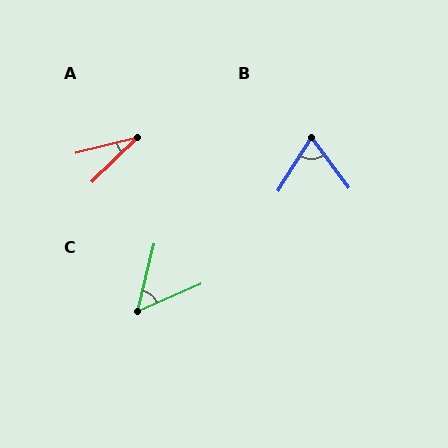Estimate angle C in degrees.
Approximately 53 degrees.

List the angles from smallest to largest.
A (31°), C (53°), B (68°).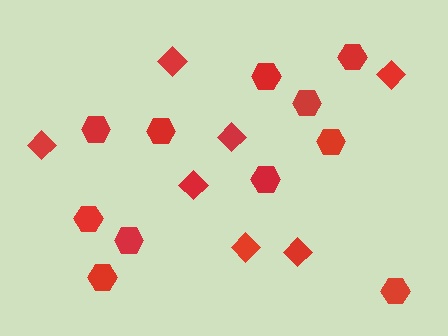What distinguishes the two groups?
There are 2 groups: one group of hexagons (11) and one group of diamonds (7).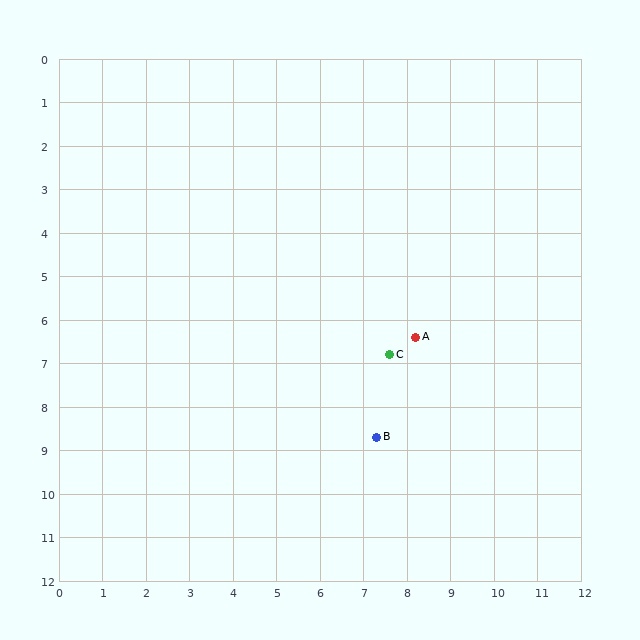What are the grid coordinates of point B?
Point B is at approximately (7.3, 8.7).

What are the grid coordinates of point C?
Point C is at approximately (7.6, 6.8).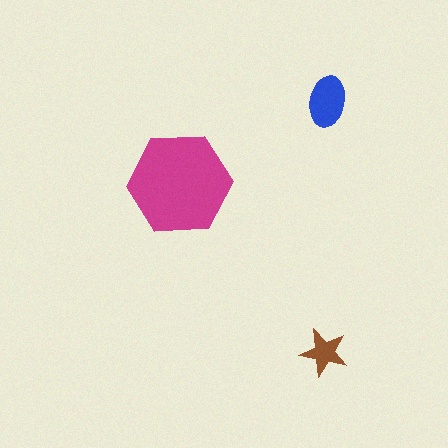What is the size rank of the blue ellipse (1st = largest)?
2nd.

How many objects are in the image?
There are 3 objects in the image.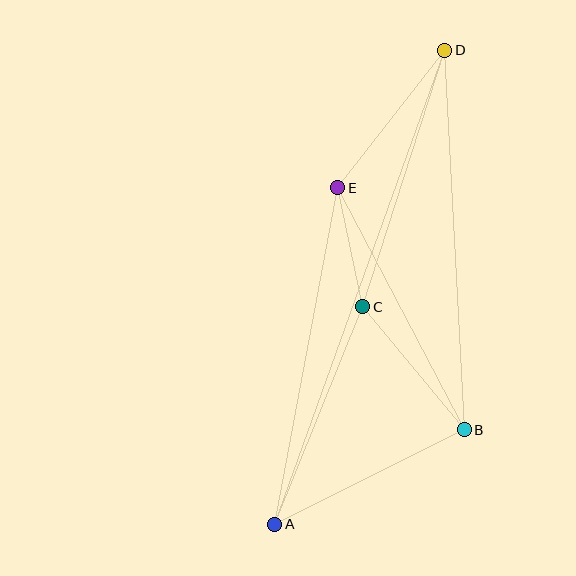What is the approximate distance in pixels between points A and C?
The distance between A and C is approximately 235 pixels.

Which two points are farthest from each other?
Points A and D are farthest from each other.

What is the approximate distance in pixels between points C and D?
The distance between C and D is approximately 269 pixels.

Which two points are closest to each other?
Points C and E are closest to each other.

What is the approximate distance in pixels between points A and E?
The distance between A and E is approximately 343 pixels.